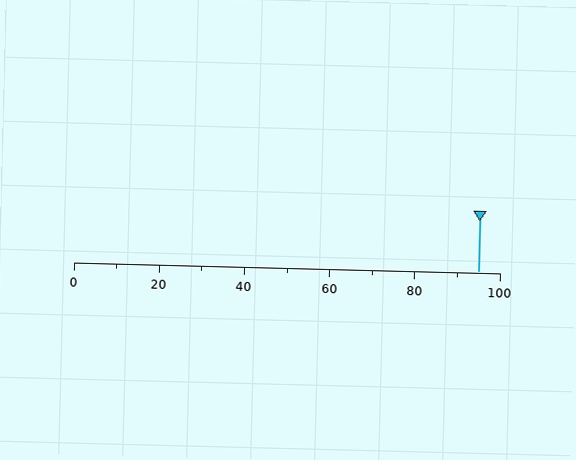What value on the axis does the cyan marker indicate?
The marker indicates approximately 95.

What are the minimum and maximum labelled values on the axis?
The axis runs from 0 to 100.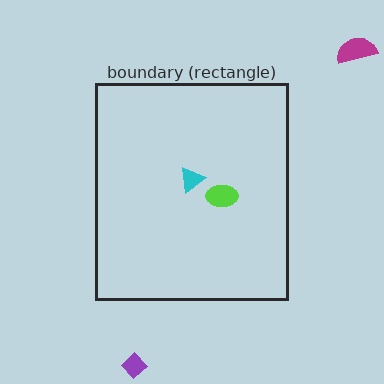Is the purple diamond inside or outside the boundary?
Outside.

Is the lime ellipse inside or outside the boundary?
Inside.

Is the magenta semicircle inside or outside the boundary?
Outside.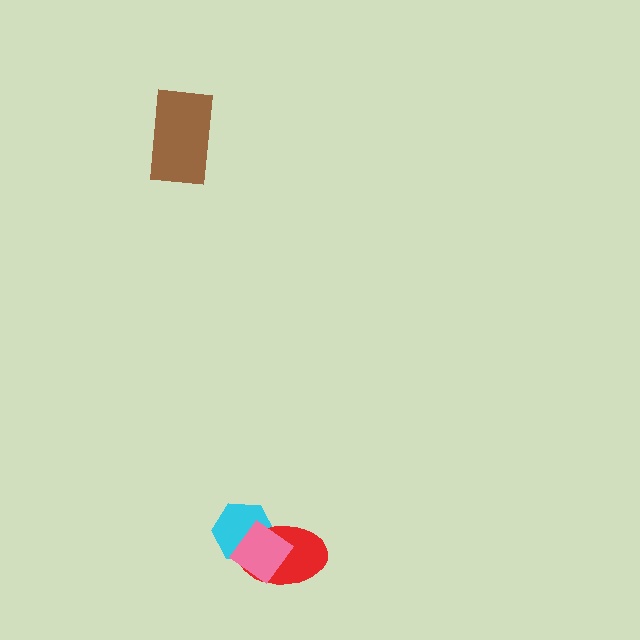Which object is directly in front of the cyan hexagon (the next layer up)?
The red ellipse is directly in front of the cyan hexagon.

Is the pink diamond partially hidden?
No, no other shape covers it.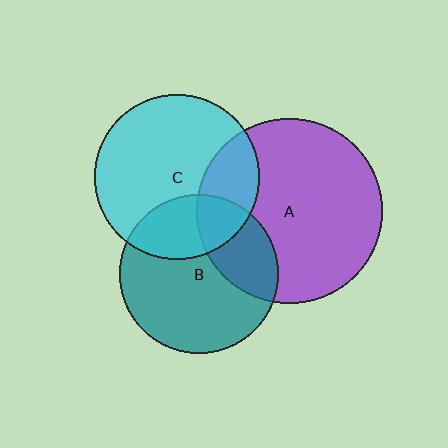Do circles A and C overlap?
Yes.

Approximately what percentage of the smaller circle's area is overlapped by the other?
Approximately 25%.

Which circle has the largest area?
Circle A (purple).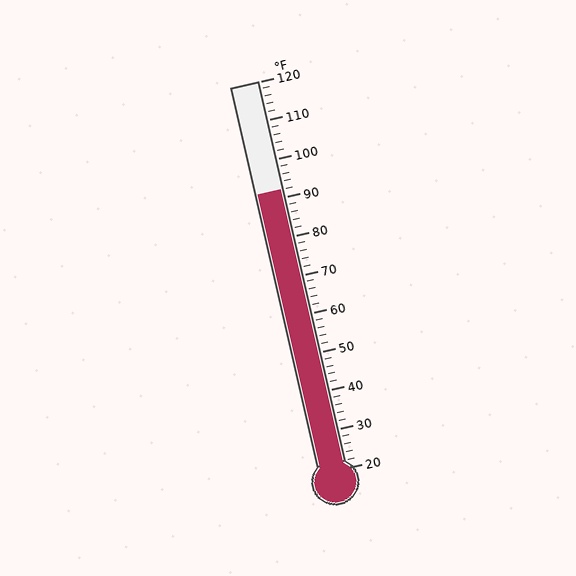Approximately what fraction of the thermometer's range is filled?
The thermometer is filled to approximately 70% of its range.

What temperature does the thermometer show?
The thermometer shows approximately 92°F.